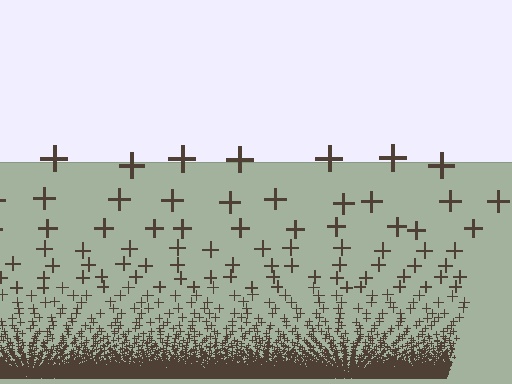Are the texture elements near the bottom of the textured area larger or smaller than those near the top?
Smaller. The gradient is inverted — elements near the bottom are smaller and denser.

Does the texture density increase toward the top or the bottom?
Density increases toward the bottom.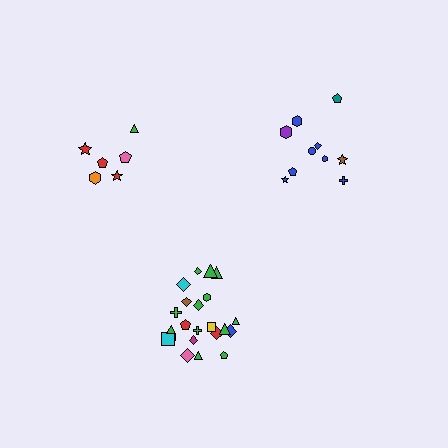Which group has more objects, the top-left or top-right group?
The top-right group.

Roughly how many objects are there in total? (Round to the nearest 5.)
Roughly 40 objects in total.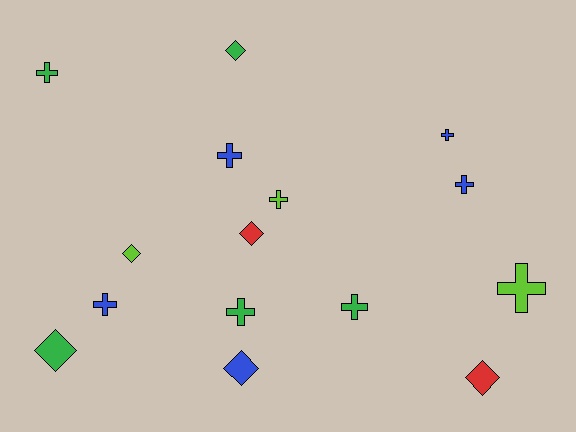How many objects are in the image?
There are 15 objects.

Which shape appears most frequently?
Cross, with 9 objects.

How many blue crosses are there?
There are 4 blue crosses.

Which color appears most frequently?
Green, with 5 objects.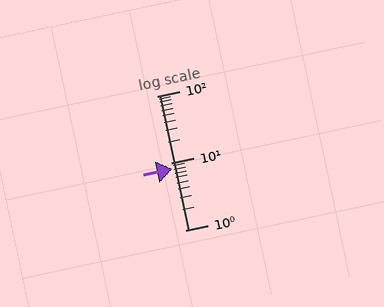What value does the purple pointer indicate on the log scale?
The pointer indicates approximately 8.1.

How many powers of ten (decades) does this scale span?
The scale spans 2 decades, from 1 to 100.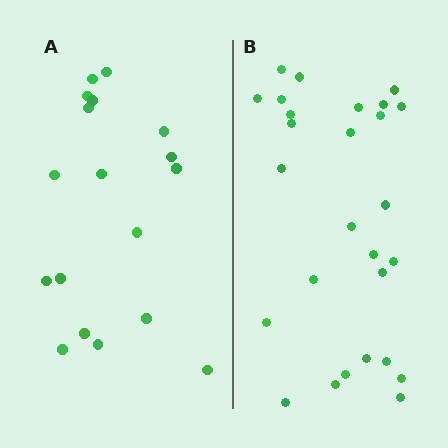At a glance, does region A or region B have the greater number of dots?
Region B (the right region) has more dots.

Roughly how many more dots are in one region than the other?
Region B has roughly 8 or so more dots than region A.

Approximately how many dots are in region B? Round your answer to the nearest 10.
About 30 dots. (The exact count is 27, which rounds to 30.)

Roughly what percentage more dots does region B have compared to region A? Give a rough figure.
About 50% more.